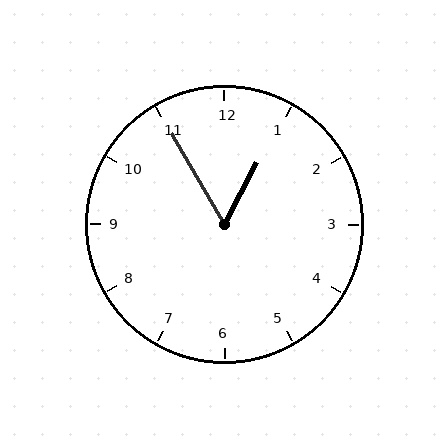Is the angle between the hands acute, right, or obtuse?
It is acute.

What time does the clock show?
12:55.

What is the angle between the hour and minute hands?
Approximately 58 degrees.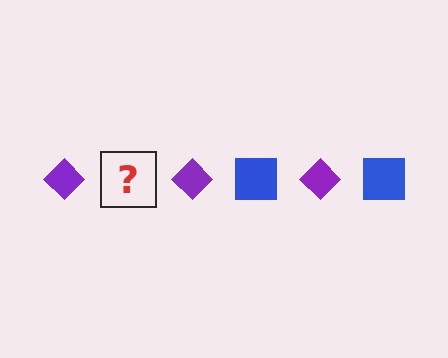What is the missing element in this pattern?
The missing element is a blue square.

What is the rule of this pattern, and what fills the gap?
The rule is that the pattern alternates between purple diamond and blue square. The gap should be filled with a blue square.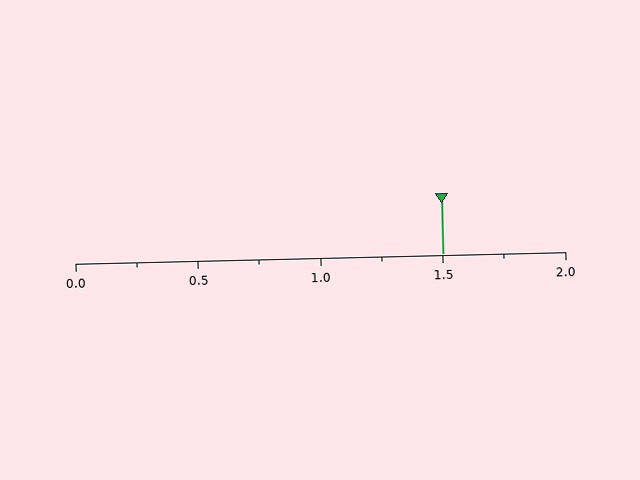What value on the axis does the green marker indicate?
The marker indicates approximately 1.5.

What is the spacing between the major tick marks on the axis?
The major ticks are spaced 0.5 apart.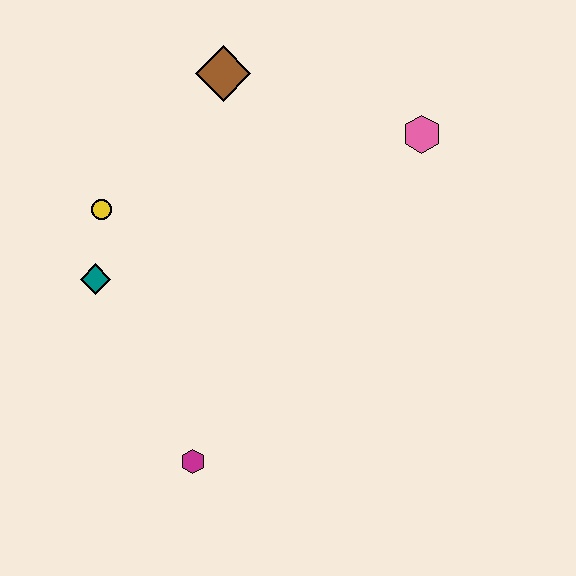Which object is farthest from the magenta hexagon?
The pink hexagon is farthest from the magenta hexagon.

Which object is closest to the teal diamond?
The yellow circle is closest to the teal diamond.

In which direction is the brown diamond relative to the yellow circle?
The brown diamond is above the yellow circle.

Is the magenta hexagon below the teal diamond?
Yes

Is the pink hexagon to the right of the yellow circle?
Yes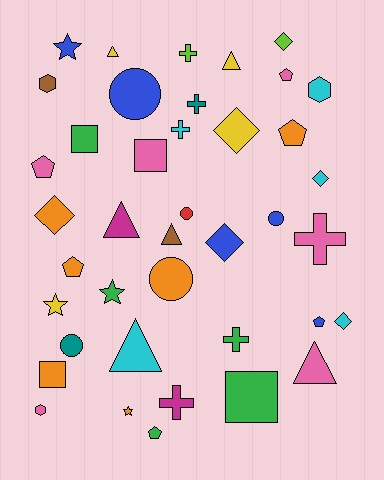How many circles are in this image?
There are 5 circles.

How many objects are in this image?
There are 40 objects.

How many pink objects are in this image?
There are 6 pink objects.